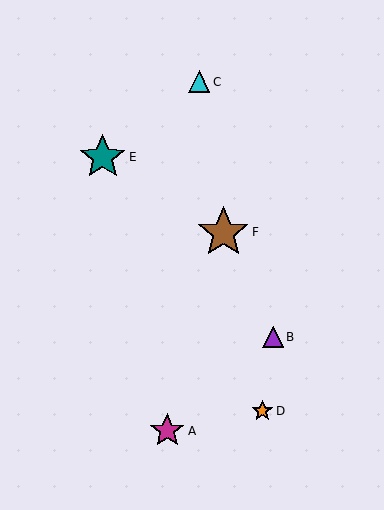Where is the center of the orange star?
The center of the orange star is at (262, 411).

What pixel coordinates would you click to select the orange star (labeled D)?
Click at (262, 411) to select the orange star D.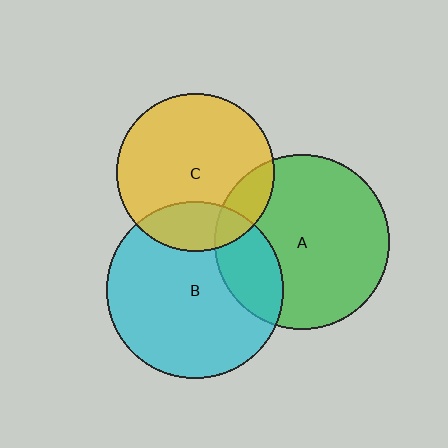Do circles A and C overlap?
Yes.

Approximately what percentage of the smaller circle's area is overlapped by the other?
Approximately 15%.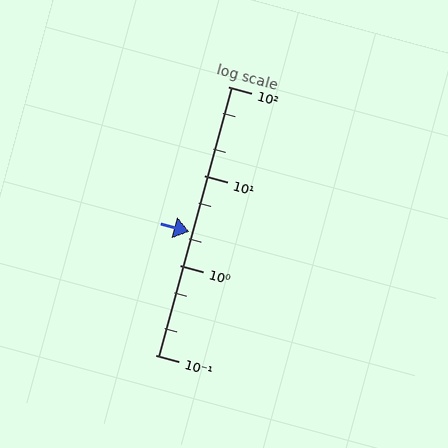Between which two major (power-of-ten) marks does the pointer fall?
The pointer is between 1 and 10.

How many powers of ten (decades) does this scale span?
The scale spans 3 decades, from 0.1 to 100.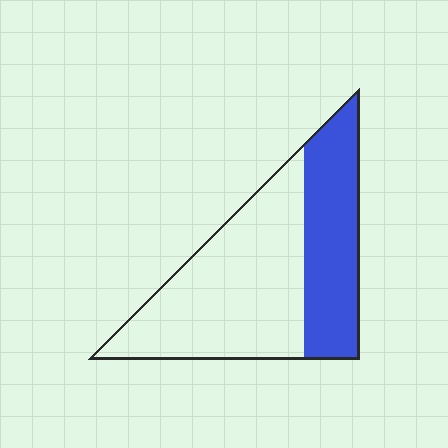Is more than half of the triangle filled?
No.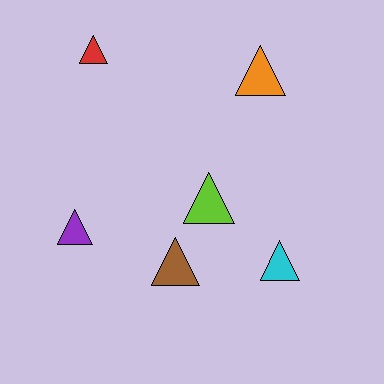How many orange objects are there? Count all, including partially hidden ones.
There is 1 orange object.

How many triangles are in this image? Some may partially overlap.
There are 6 triangles.